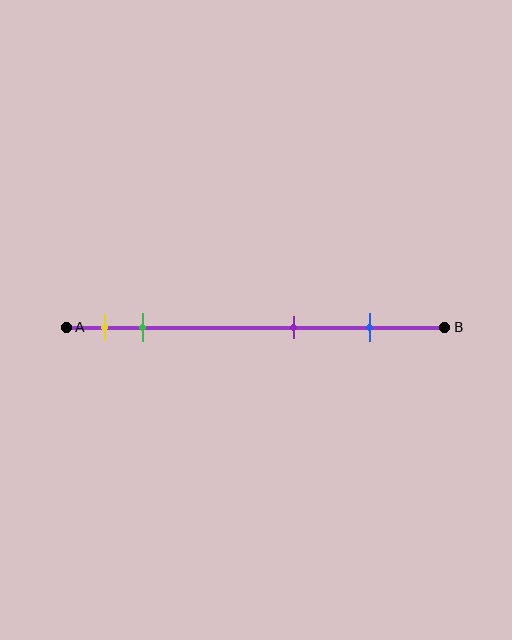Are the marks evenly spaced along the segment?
No, the marks are not evenly spaced.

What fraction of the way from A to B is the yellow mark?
The yellow mark is approximately 10% (0.1) of the way from A to B.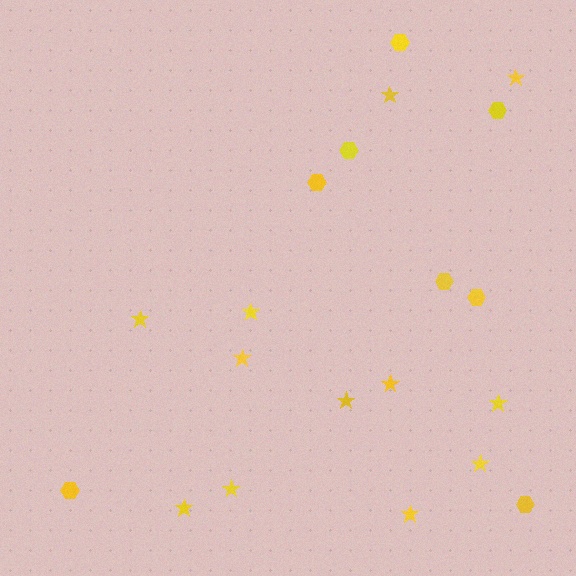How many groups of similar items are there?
There are 2 groups: one group of stars (12) and one group of hexagons (8).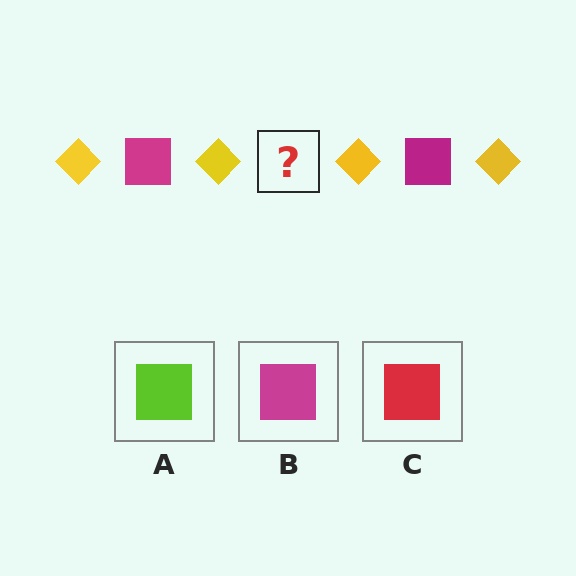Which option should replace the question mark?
Option B.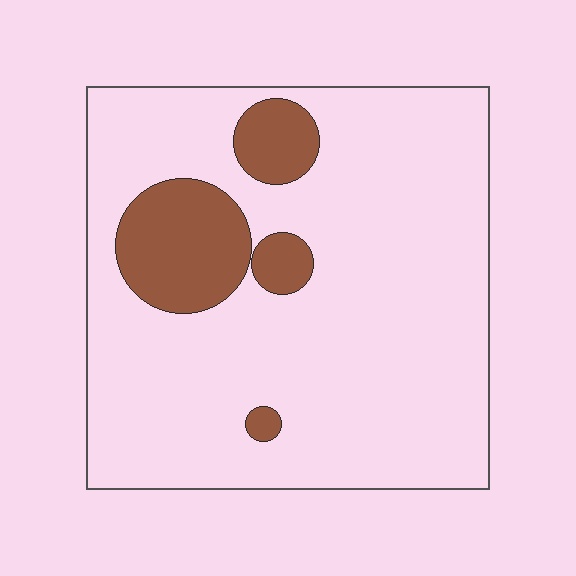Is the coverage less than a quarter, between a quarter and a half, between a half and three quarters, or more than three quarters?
Less than a quarter.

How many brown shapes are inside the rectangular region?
4.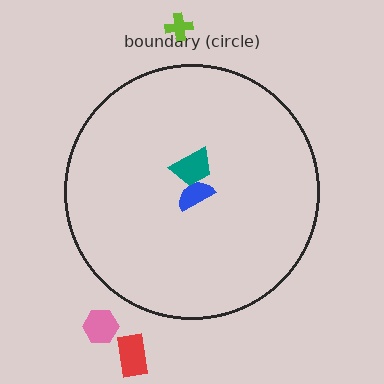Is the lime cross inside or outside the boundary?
Outside.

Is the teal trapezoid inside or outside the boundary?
Inside.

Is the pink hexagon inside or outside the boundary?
Outside.